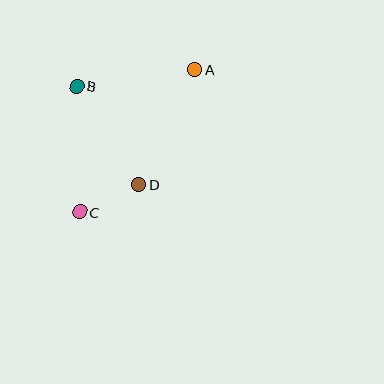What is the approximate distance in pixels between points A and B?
The distance between A and B is approximately 119 pixels.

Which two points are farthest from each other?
Points A and C are farthest from each other.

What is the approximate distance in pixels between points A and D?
The distance between A and D is approximately 127 pixels.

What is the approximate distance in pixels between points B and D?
The distance between B and D is approximately 116 pixels.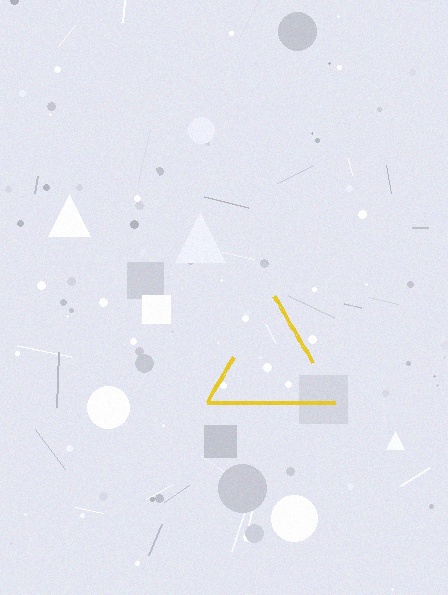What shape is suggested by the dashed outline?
The dashed outline suggests a triangle.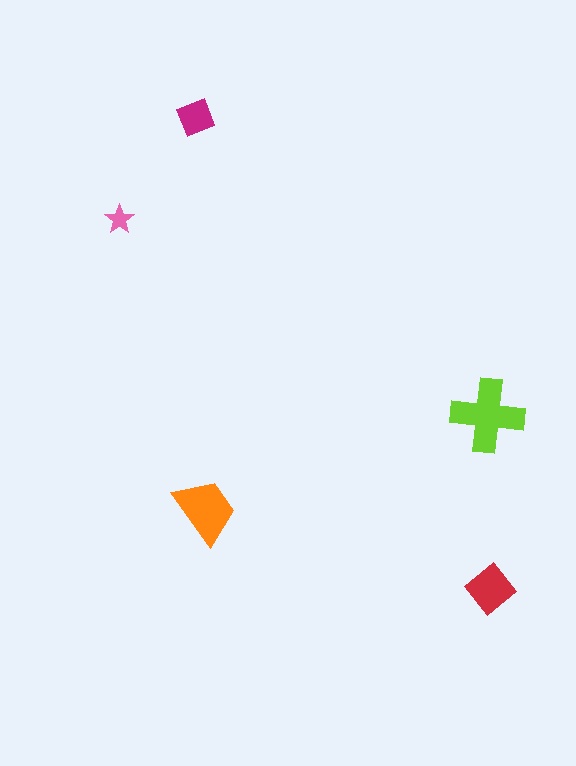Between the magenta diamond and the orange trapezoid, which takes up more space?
The orange trapezoid.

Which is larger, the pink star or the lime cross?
The lime cross.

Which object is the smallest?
The pink star.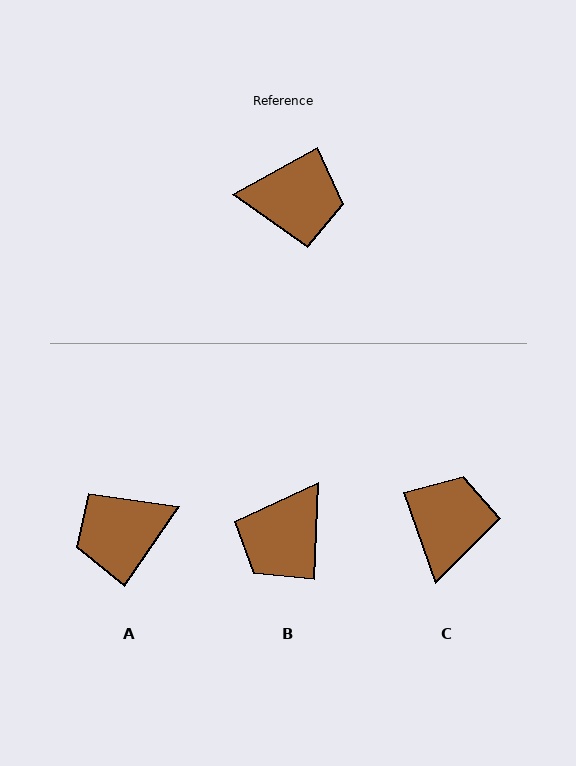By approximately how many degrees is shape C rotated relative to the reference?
Approximately 80 degrees counter-clockwise.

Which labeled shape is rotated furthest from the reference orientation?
A, about 153 degrees away.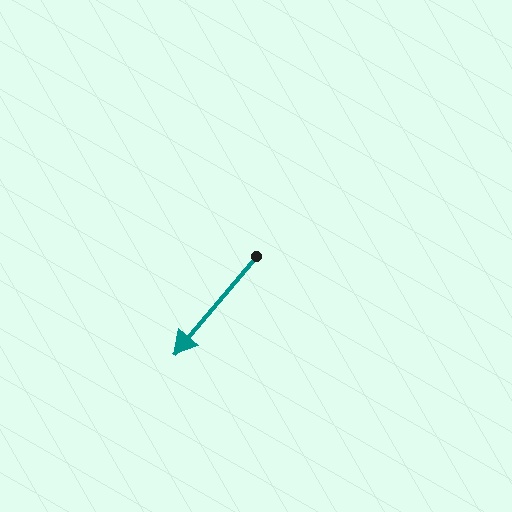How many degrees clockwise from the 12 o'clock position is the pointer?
Approximately 220 degrees.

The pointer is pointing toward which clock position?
Roughly 7 o'clock.